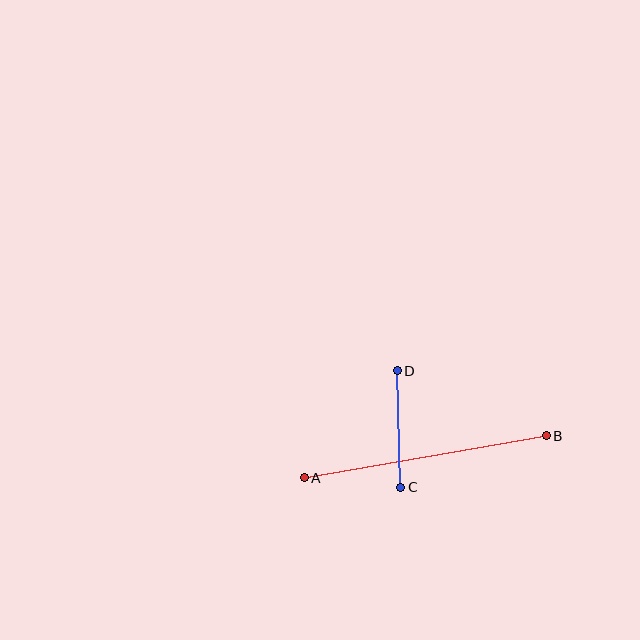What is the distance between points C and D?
The distance is approximately 117 pixels.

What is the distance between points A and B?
The distance is approximately 246 pixels.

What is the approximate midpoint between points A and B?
The midpoint is at approximately (425, 457) pixels.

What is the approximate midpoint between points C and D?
The midpoint is at approximately (399, 429) pixels.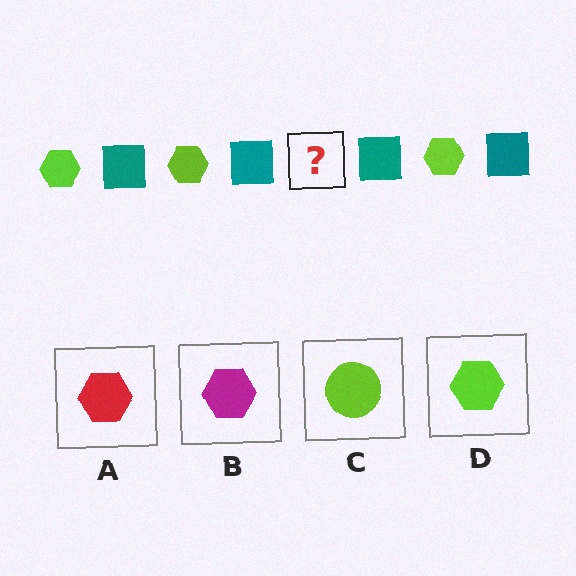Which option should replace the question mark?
Option D.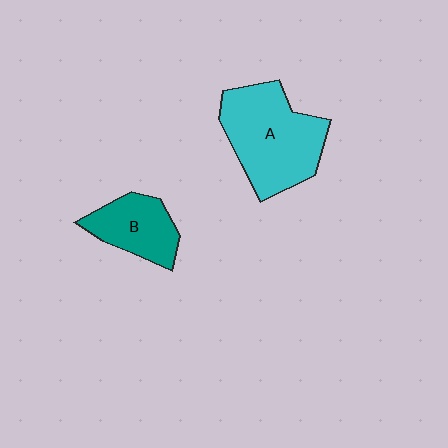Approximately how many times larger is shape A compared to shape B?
Approximately 1.8 times.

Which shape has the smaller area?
Shape B (teal).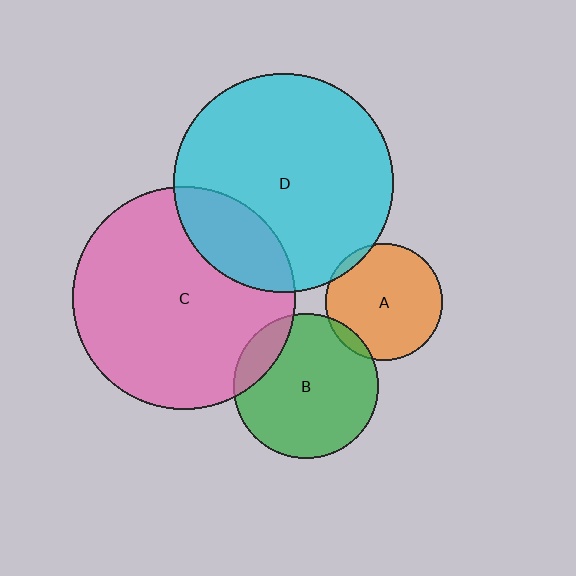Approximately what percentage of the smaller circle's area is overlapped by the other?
Approximately 5%.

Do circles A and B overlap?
Yes.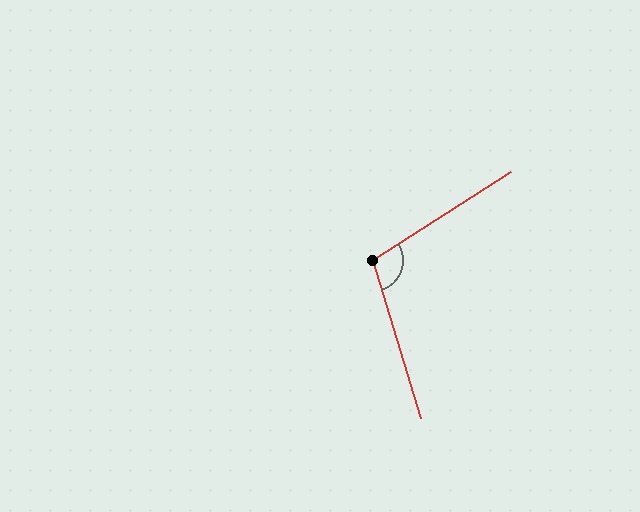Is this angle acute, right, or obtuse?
It is obtuse.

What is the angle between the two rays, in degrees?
Approximately 106 degrees.